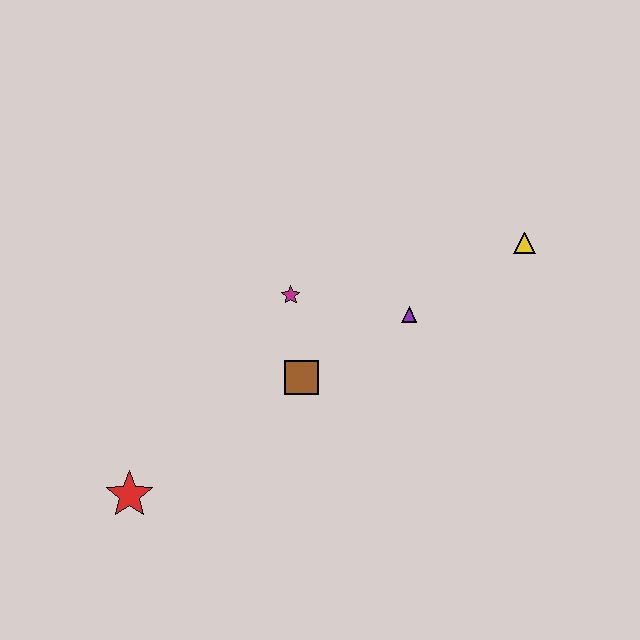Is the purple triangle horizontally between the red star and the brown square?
No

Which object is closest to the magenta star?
The brown square is closest to the magenta star.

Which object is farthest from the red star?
The yellow triangle is farthest from the red star.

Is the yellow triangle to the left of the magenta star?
No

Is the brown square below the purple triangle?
Yes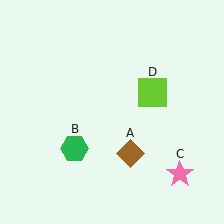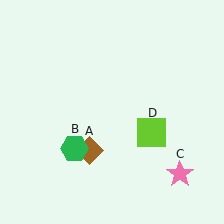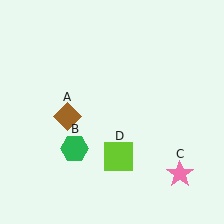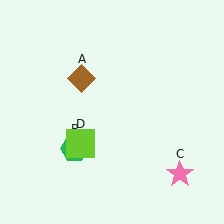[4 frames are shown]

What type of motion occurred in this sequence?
The brown diamond (object A), lime square (object D) rotated clockwise around the center of the scene.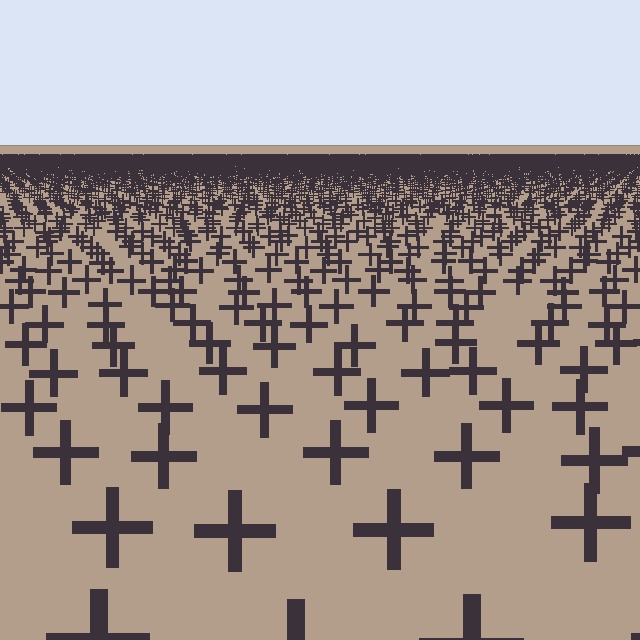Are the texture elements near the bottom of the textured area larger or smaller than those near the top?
Larger. Near the bottom, elements are closer to the viewer and appear at a bigger on-screen size.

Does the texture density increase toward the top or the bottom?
Density increases toward the top.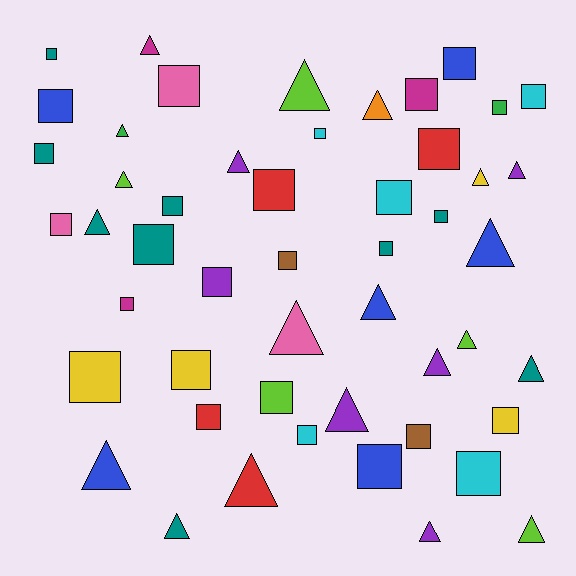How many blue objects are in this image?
There are 6 blue objects.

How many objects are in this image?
There are 50 objects.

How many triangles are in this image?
There are 21 triangles.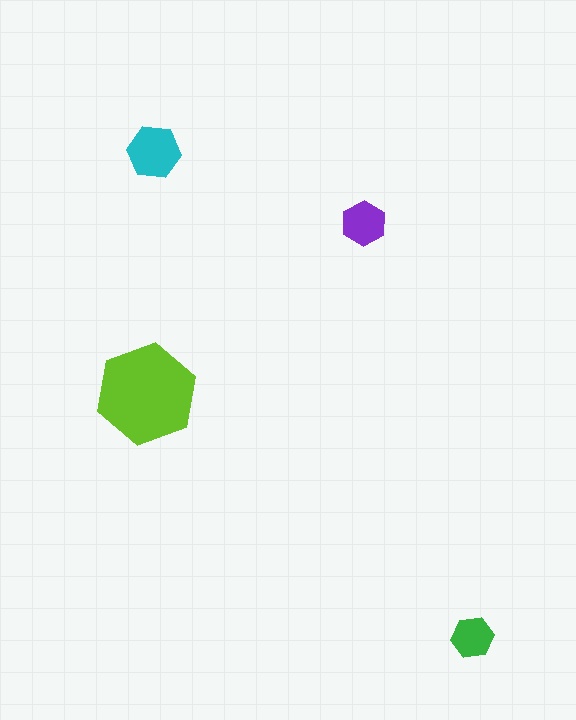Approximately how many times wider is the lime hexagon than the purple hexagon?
About 2 times wider.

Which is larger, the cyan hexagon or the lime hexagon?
The lime one.